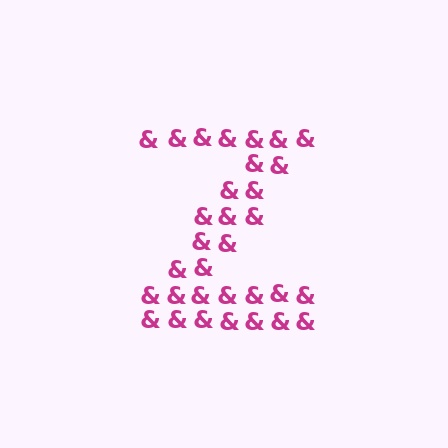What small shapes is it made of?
It is made of small ampersands.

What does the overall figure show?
The overall figure shows the letter Z.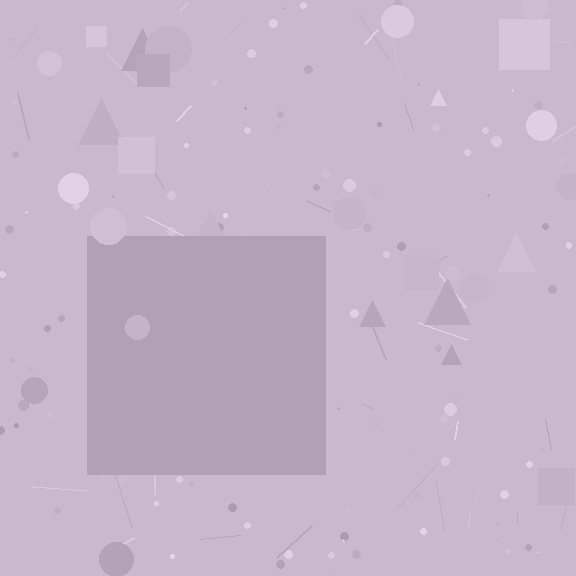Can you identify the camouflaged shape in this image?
The camouflaged shape is a square.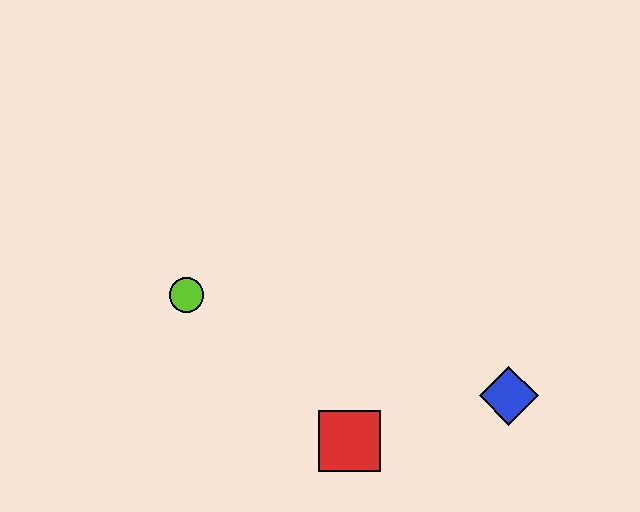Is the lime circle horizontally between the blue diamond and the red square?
No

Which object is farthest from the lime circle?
The blue diamond is farthest from the lime circle.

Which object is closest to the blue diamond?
The red square is closest to the blue diamond.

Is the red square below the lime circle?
Yes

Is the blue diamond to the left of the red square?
No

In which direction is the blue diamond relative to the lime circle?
The blue diamond is to the right of the lime circle.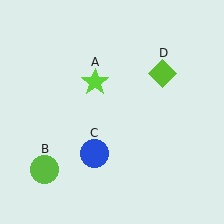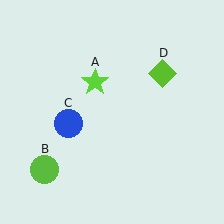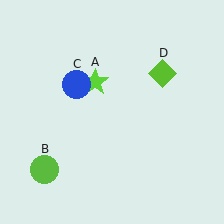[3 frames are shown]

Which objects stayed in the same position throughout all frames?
Lime star (object A) and lime circle (object B) and lime diamond (object D) remained stationary.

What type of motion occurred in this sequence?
The blue circle (object C) rotated clockwise around the center of the scene.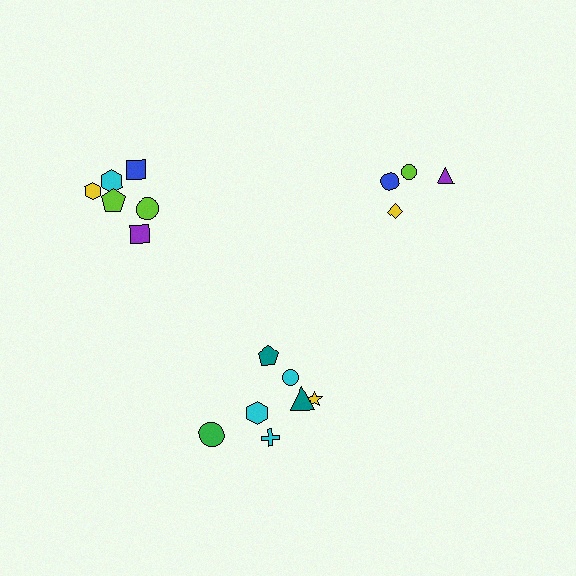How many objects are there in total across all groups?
There are 17 objects.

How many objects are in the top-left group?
There are 6 objects.